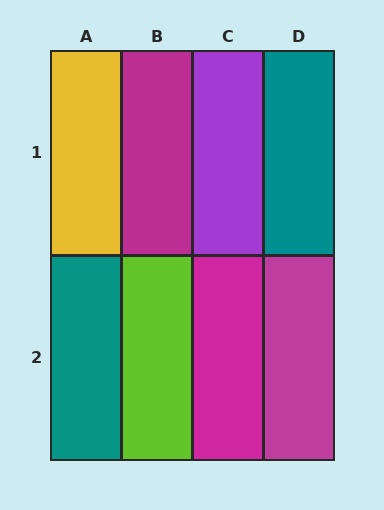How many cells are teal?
2 cells are teal.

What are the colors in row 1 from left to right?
Yellow, magenta, purple, teal.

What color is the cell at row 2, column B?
Lime.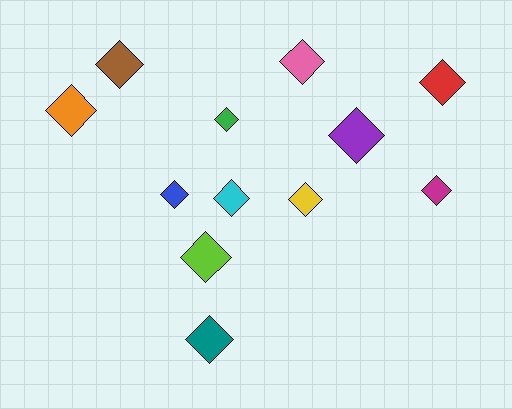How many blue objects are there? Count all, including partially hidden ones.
There is 1 blue object.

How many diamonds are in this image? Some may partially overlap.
There are 12 diamonds.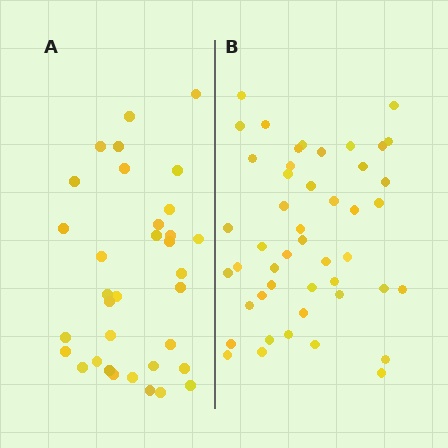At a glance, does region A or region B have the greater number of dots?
Region B (the right region) has more dots.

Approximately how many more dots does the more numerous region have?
Region B has approximately 15 more dots than region A.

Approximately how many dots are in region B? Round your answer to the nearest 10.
About 50 dots. (The exact count is 47, which rounds to 50.)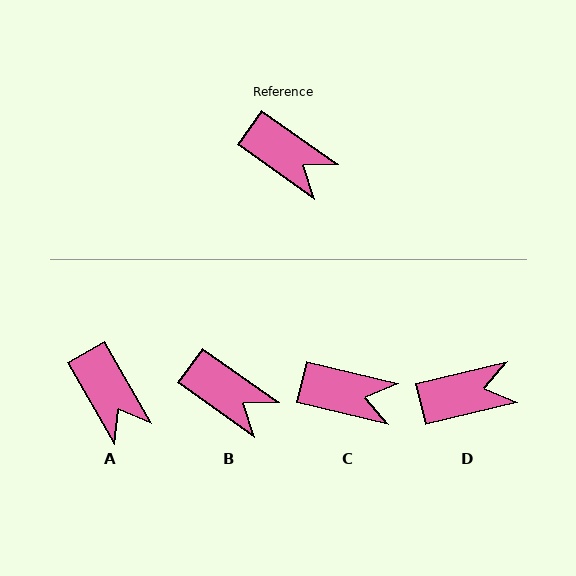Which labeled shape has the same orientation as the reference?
B.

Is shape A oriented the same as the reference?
No, it is off by about 25 degrees.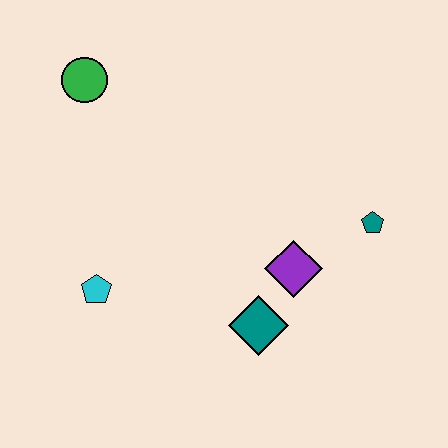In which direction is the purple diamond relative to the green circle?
The purple diamond is to the right of the green circle.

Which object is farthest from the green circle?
The teal pentagon is farthest from the green circle.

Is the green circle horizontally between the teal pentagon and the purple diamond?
No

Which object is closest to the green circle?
The cyan pentagon is closest to the green circle.